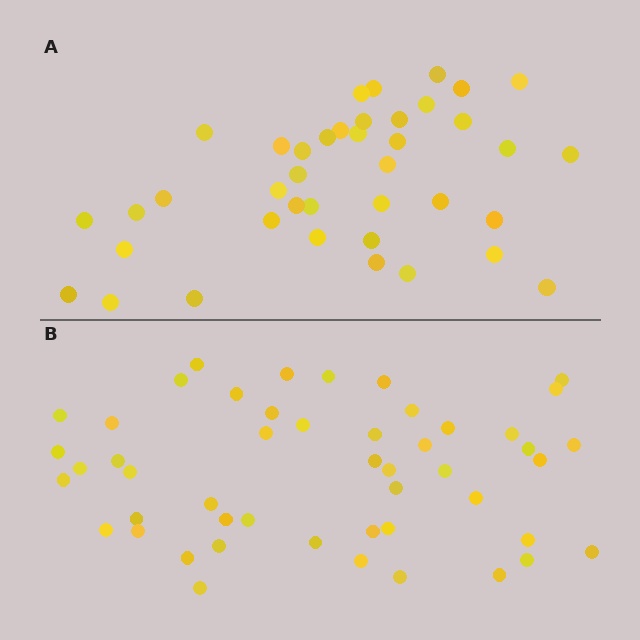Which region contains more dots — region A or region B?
Region B (the bottom region) has more dots.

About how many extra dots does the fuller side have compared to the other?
Region B has roughly 8 or so more dots than region A.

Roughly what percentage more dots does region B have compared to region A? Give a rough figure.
About 20% more.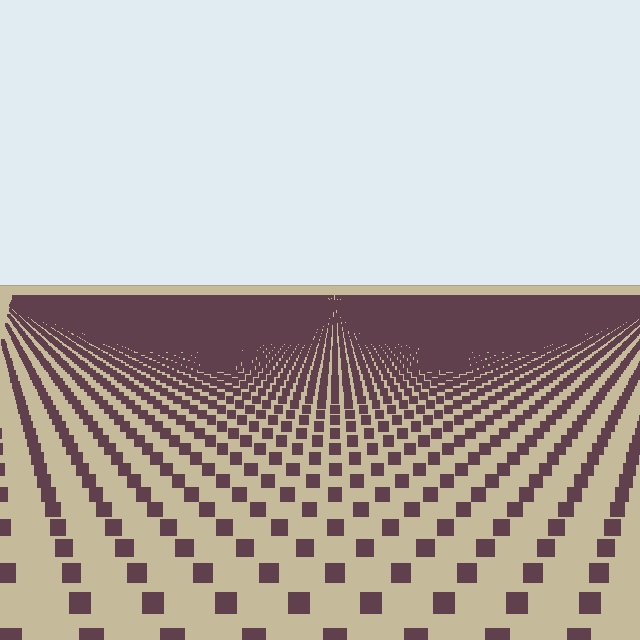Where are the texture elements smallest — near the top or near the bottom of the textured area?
Near the top.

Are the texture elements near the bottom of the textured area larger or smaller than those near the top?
Larger. Near the bottom, elements are closer to the viewer and appear at a bigger on-screen size.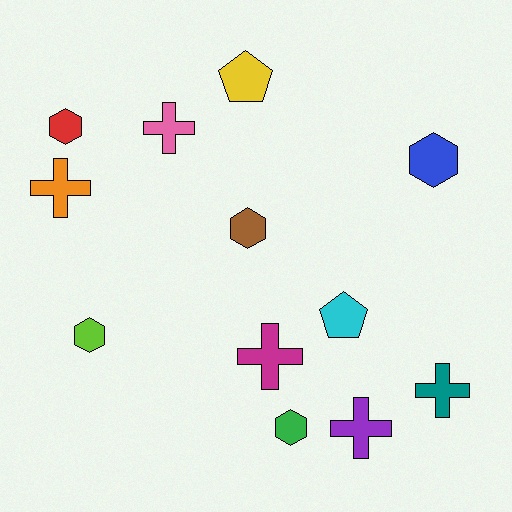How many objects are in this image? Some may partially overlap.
There are 12 objects.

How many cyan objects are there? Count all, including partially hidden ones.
There is 1 cyan object.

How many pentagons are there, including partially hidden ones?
There are 2 pentagons.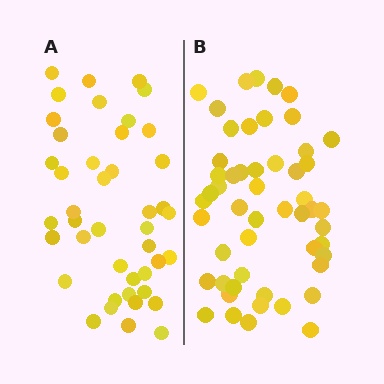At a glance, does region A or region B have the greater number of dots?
Region B (the right region) has more dots.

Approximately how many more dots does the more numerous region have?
Region B has roughly 8 or so more dots than region A.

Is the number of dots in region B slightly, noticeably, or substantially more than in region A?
Region B has only slightly more — the two regions are fairly close. The ratio is roughly 1.2 to 1.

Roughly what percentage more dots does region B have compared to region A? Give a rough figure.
About 20% more.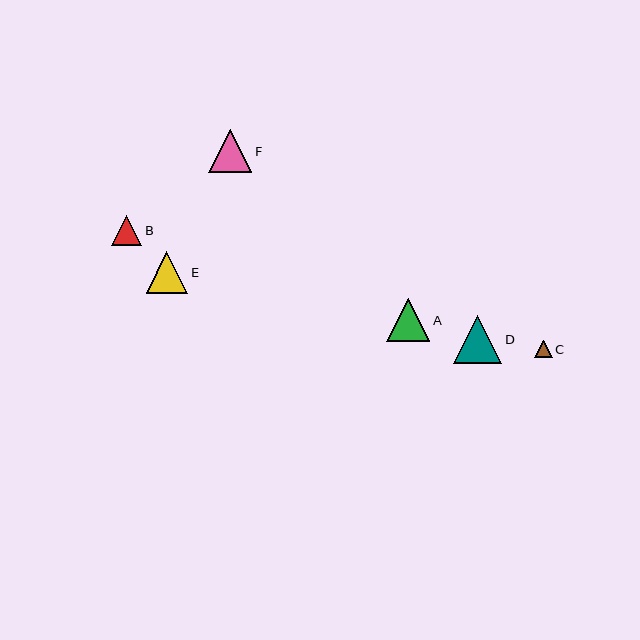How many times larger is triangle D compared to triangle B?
Triangle D is approximately 1.6 times the size of triangle B.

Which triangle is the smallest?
Triangle C is the smallest with a size of approximately 18 pixels.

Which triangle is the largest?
Triangle D is the largest with a size of approximately 48 pixels.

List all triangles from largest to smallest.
From largest to smallest: D, A, F, E, B, C.